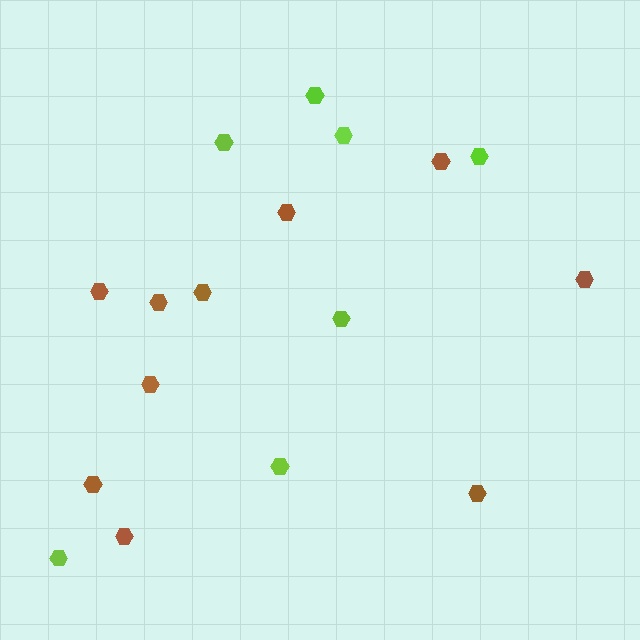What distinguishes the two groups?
There are 2 groups: one group of brown hexagons (10) and one group of lime hexagons (7).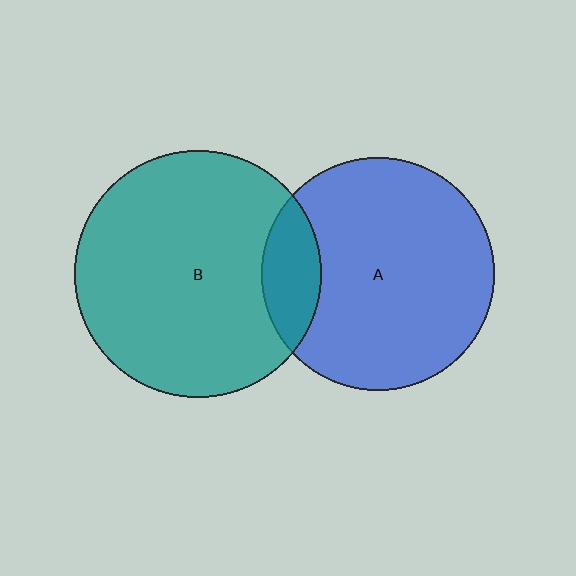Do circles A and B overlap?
Yes.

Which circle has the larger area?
Circle B (teal).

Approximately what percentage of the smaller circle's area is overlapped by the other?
Approximately 15%.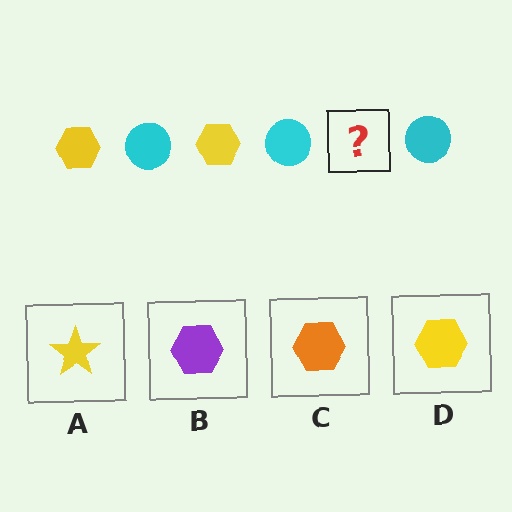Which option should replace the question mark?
Option D.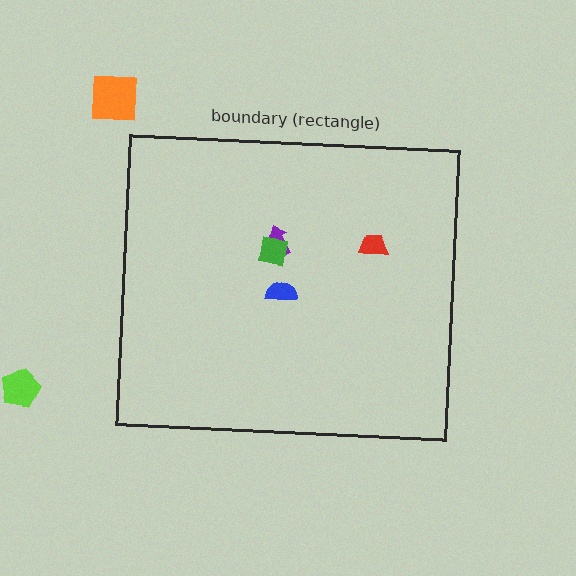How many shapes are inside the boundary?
4 inside, 2 outside.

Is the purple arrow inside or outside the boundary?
Inside.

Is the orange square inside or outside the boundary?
Outside.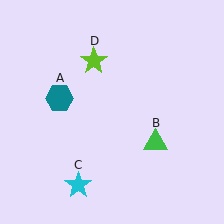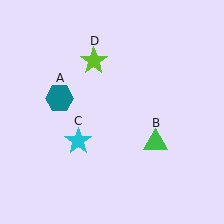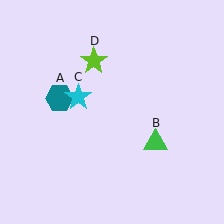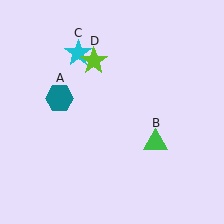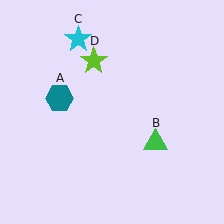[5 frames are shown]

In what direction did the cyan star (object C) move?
The cyan star (object C) moved up.